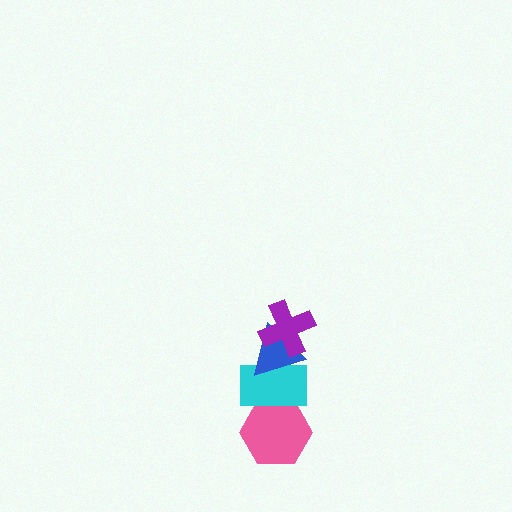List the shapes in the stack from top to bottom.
From top to bottom: the purple cross, the blue triangle, the cyan rectangle, the pink hexagon.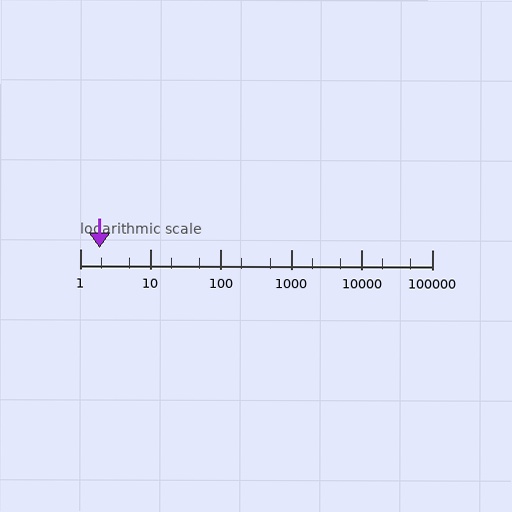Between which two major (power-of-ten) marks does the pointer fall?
The pointer is between 1 and 10.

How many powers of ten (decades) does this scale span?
The scale spans 5 decades, from 1 to 100000.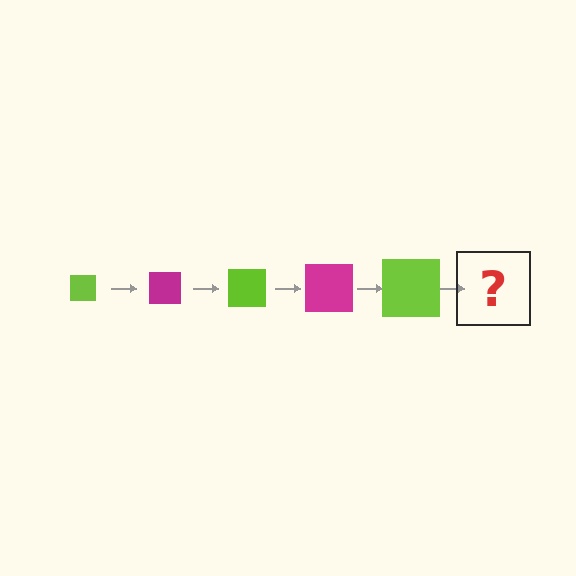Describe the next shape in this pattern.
It should be a magenta square, larger than the previous one.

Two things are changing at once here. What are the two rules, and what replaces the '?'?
The two rules are that the square grows larger each step and the color cycles through lime and magenta. The '?' should be a magenta square, larger than the previous one.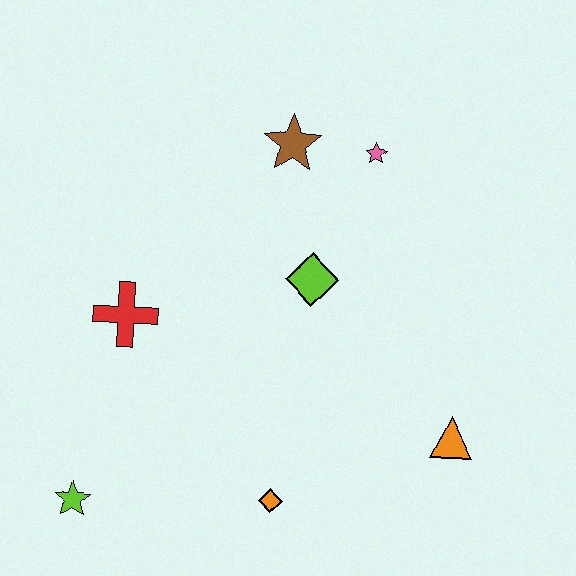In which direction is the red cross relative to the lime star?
The red cross is above the lime star.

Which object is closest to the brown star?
The pink star is closest to the brown star.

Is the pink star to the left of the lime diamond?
No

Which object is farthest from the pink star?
The lime star is farthest from the pink star.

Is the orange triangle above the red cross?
No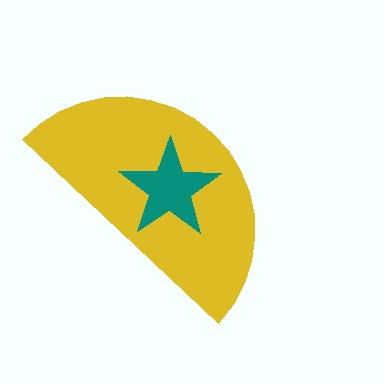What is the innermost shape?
The teal star.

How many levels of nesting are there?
2.